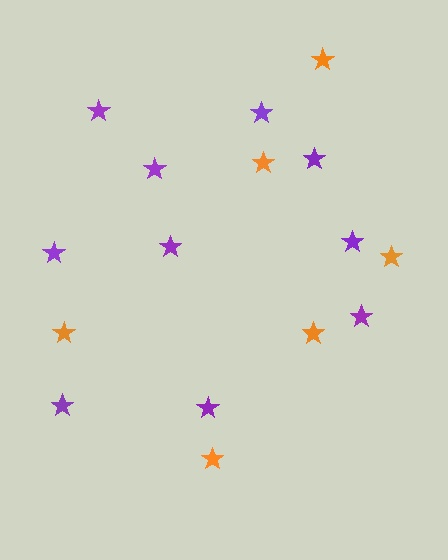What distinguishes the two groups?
There are 2 groups: one group of orange stars (6) and one group of purple stars (10).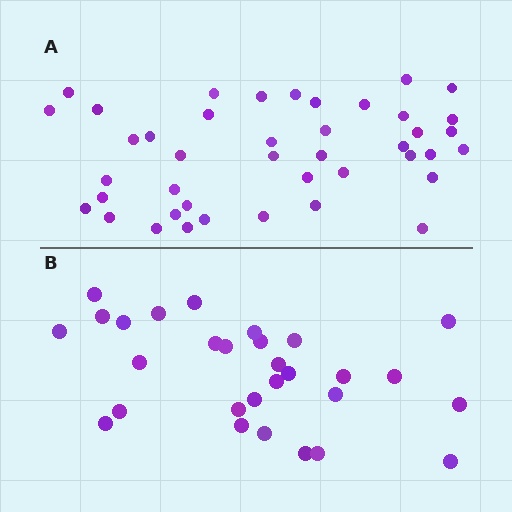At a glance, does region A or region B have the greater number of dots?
Region A (the top region) has more dots.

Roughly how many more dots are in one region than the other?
Region A has approximately 15 more dots than region B.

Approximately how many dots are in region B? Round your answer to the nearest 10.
About 30 dots. (The exact count is 29, which rounds to 30.)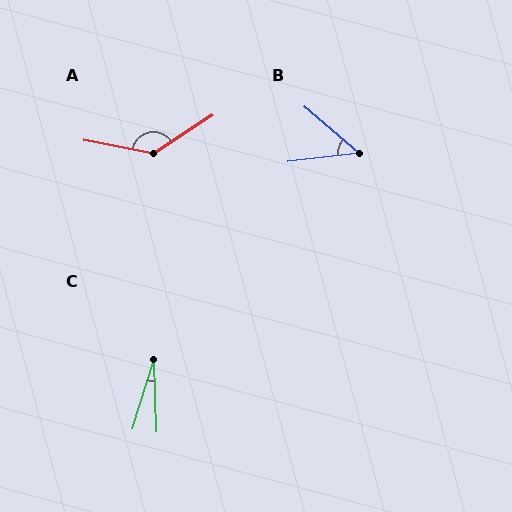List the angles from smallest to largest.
C (19°), B (47°), A (136°).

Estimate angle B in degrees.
Approximately 47 degrees.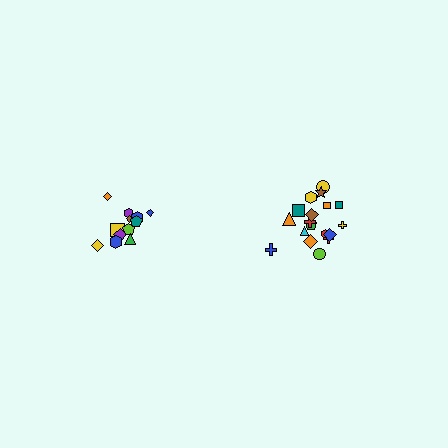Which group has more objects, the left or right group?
The right group.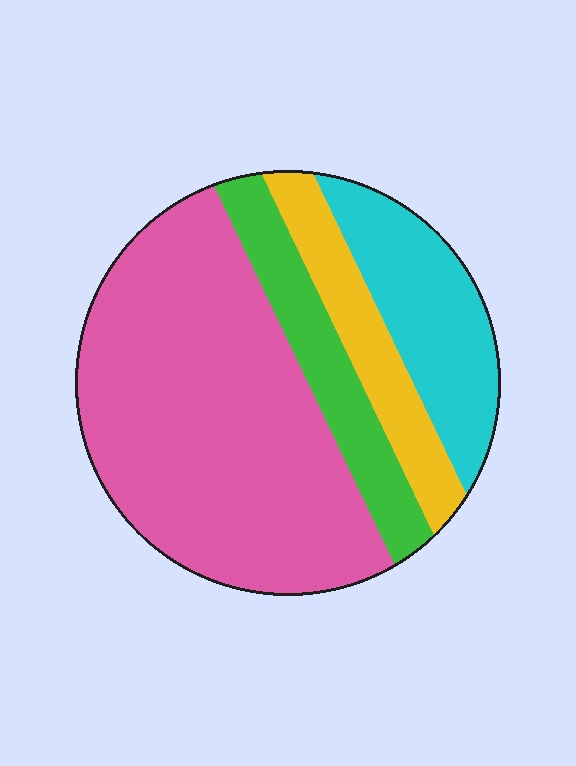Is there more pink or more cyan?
Pink.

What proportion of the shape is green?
Green covers 14% of the shape.